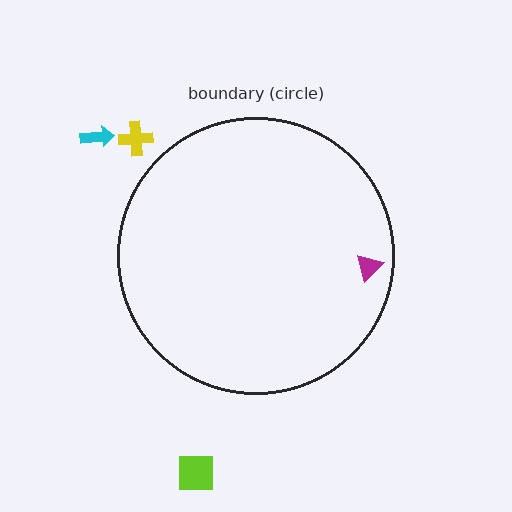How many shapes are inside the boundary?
1 inside, 3 outside.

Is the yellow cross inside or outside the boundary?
Outside.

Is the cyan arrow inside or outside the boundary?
Outside.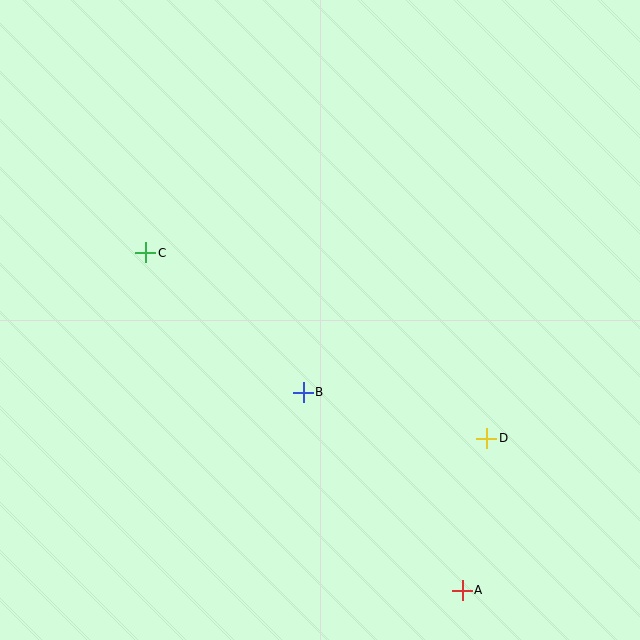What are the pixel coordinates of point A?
Point A is at (462, 590).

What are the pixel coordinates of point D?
Point D is at (487, 438).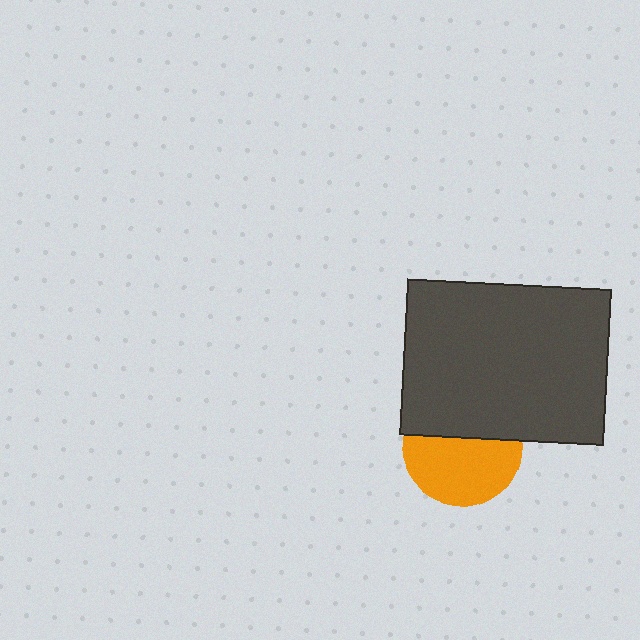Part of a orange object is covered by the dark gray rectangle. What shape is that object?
It is a circle.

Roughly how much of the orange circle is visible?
About half of it is visible (roughly 59%).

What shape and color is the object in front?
The object in front is a dark gray rectangle.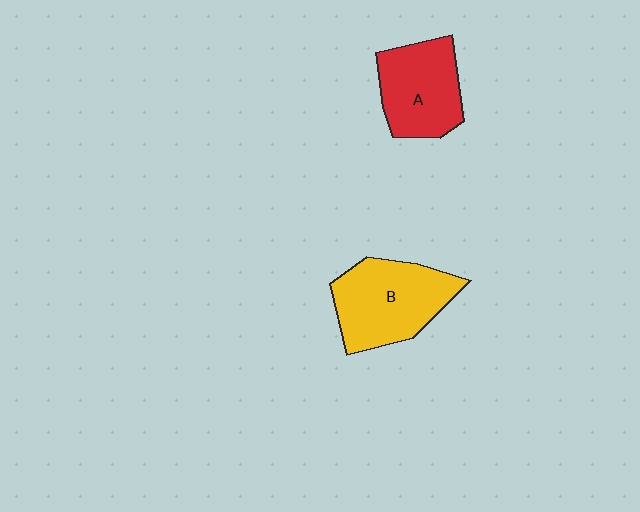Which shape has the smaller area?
Shape A (red).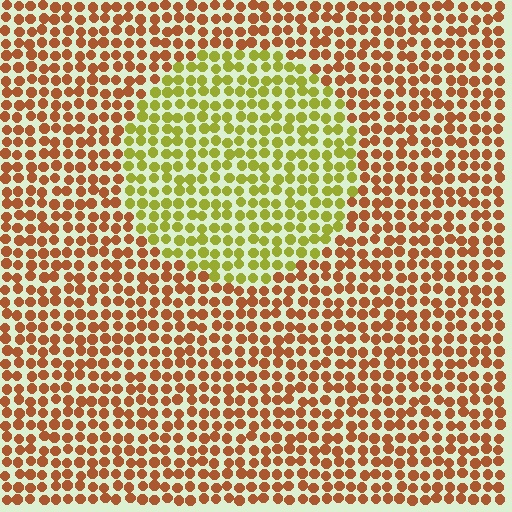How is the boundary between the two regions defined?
The boundary is defined purely by a slight shift in hue (about 51 degrees). Spacing, size, and orientation are identical on both sides.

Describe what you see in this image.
The image is filled with small brown elements in a uniform arrangement. A circle-shaped region is visible where the elements are tinted to a slightly different hue, forming a subtle color boundary.